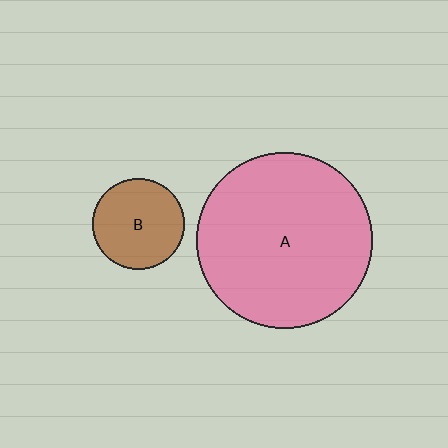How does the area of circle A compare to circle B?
Approximately 3.7 times.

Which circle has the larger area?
Circle A (pink).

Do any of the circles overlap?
No, none of the circles overlap.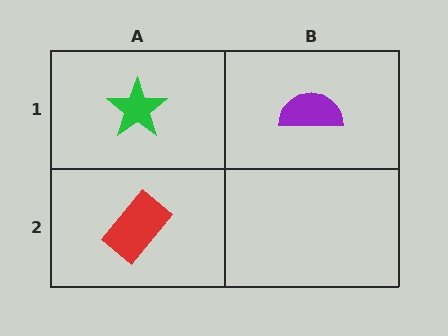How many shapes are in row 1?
2 shapes.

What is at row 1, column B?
A purple semicircle.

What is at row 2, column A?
A red rectangle.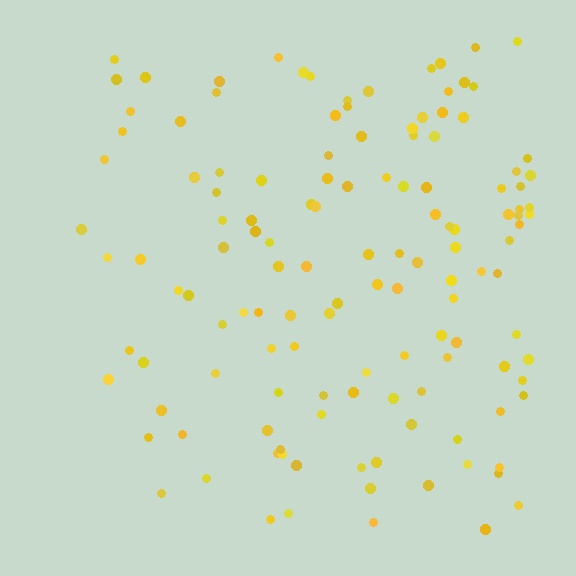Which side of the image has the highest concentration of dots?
The right.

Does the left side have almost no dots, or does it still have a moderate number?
Still a moderate number, just noticeably fewer than the right.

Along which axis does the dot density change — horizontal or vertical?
Horizontal.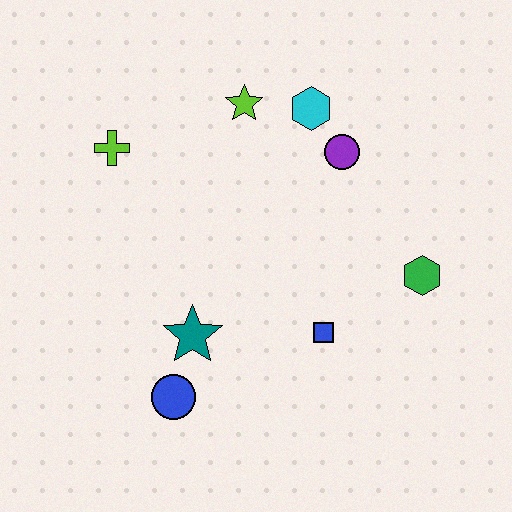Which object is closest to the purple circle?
The cyan hexagon is closest to the purple circle.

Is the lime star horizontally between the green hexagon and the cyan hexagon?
No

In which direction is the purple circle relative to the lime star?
The purple circle is to the right of the lime star.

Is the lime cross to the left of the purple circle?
Yes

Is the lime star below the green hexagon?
No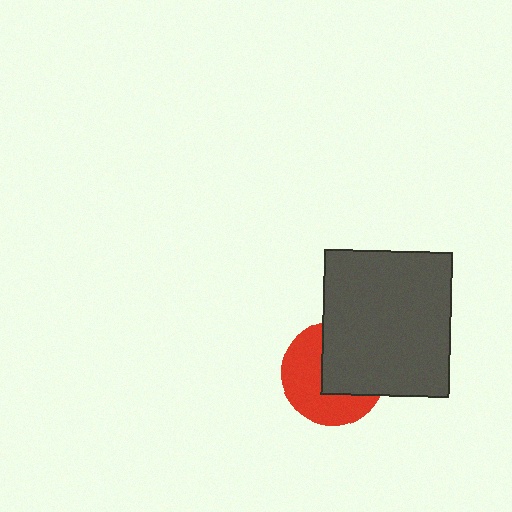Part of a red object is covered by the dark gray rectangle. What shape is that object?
It is a circle.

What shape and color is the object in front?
The object in front is a dark gray rectangle.